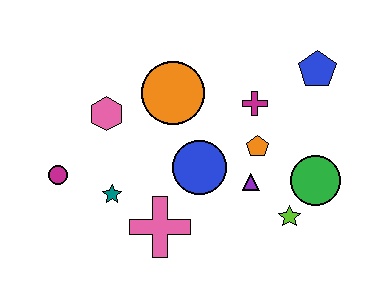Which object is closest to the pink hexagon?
The orange circle is closest to the pink hexagon.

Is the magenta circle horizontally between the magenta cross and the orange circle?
No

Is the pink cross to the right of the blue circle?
No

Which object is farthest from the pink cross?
The blue pentagon is farthest from the pink cross.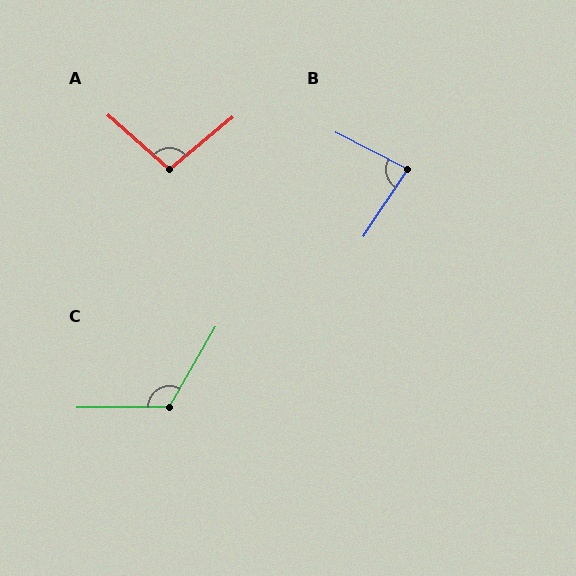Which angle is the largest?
C, at approximately 120 degrees.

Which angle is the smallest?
B, at approximately 84 degrees.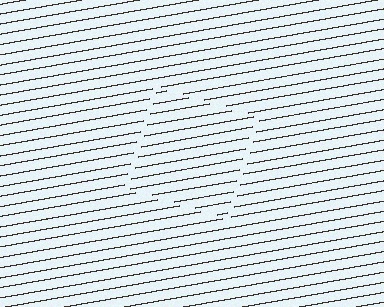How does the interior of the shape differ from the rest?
The interior of the shape contains the same grating, shifted by half a period — the contour is defined by the phase discontinuity where line-ends from the inner and outer gratings abut.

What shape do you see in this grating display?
An illusory square. The interior of the shape contains the same grating, shifted by half a period — the contour is defined by the phase discontinuity where line-ends from the inner and outer gratings abut.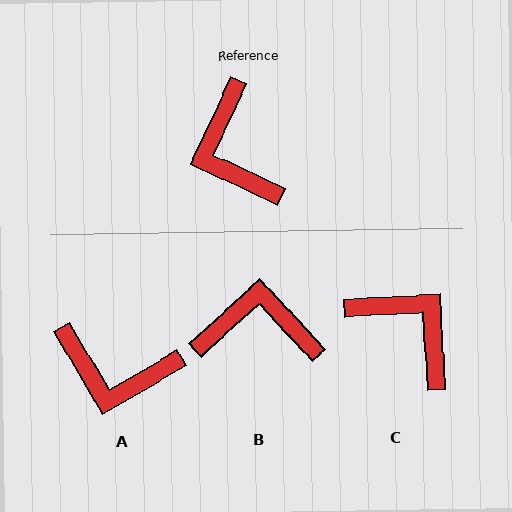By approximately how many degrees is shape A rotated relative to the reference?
Approximately 55 degrees counter-clockwise.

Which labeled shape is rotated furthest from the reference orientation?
C, about 152 degrees away.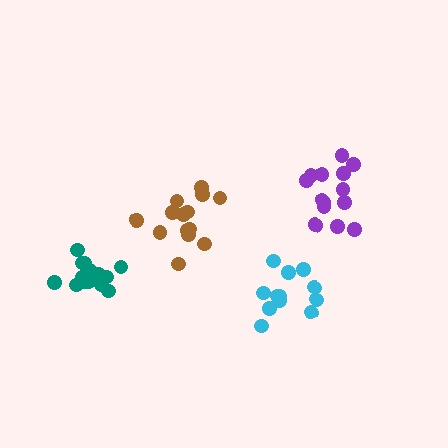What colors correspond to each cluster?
The clusters are colored: purple, teal, cyan, brown.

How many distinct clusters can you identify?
There are 4 distinct clusters.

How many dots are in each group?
Group 1: 15 dots, Group 2: 16 dots, Group 3: 12 dots, Group 4: 16 dots (59 total).